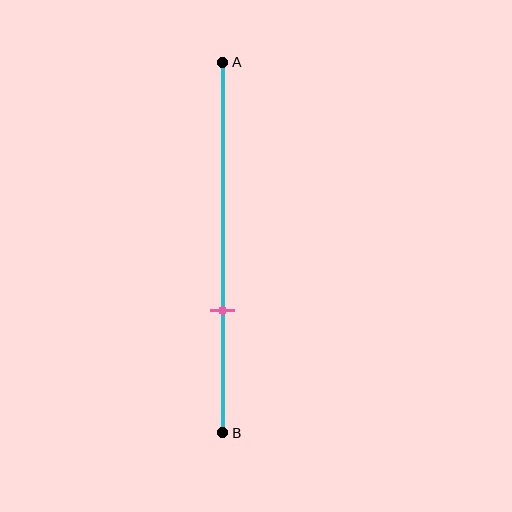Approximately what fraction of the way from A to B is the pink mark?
The pink mark is approximately 65% of the way from A to B.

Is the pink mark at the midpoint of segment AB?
No, the mark is at about 65% from A, not at the 50% midpoint.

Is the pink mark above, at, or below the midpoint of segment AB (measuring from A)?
The pink mark is below the midpoint of segment AB.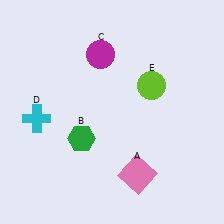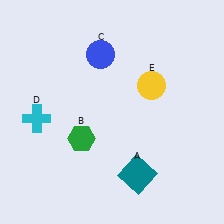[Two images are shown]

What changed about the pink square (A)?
In Image 1, A is pink. In Image 2, it changed to teal.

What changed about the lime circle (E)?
In Image 1, E is lime. In Image 2, it changed to yellow.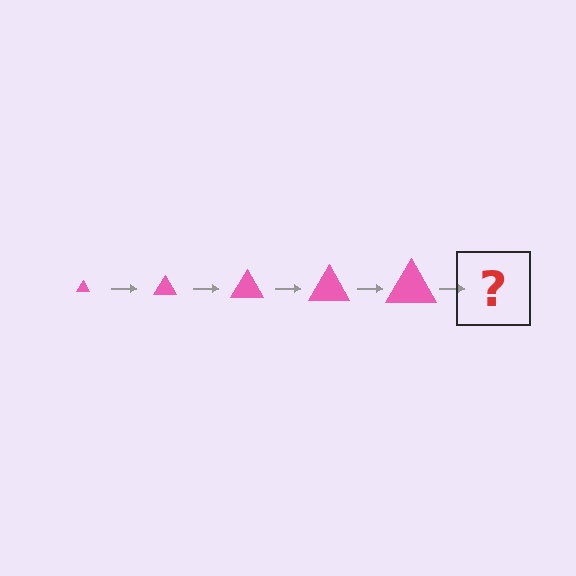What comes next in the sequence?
The next element should be a pink triangle, larger than the previous one.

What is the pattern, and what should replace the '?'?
The pattern is that the triangle gets progressively larger each step. The '?' should be a pink triangle, larger than the previous one.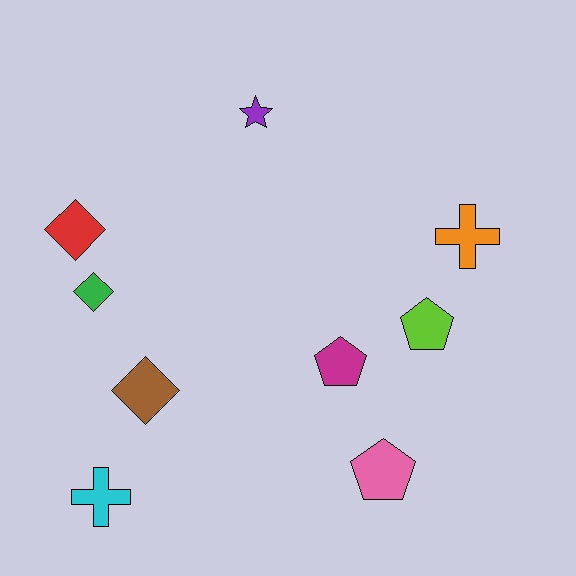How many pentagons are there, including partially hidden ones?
There are 3 pentagons.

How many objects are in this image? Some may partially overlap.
There are 9 objects.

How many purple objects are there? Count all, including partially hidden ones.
There is 1 purple object.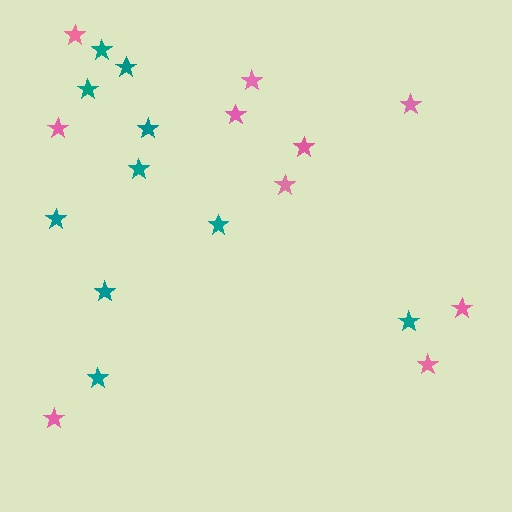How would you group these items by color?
There are 2 groups: one group of teal stars (10) and one group of pink stars (10).